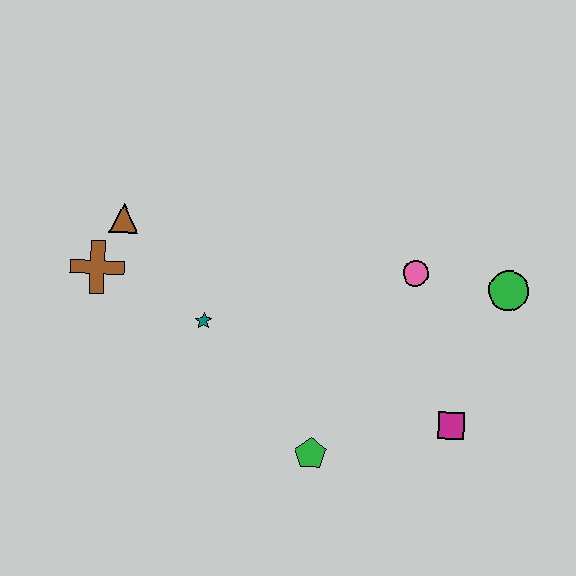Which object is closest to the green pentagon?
The magenta square is closest to the green pentagon.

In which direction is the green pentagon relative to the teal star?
The green pentagon is below the teal star.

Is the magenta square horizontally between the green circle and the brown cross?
Yes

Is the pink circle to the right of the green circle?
No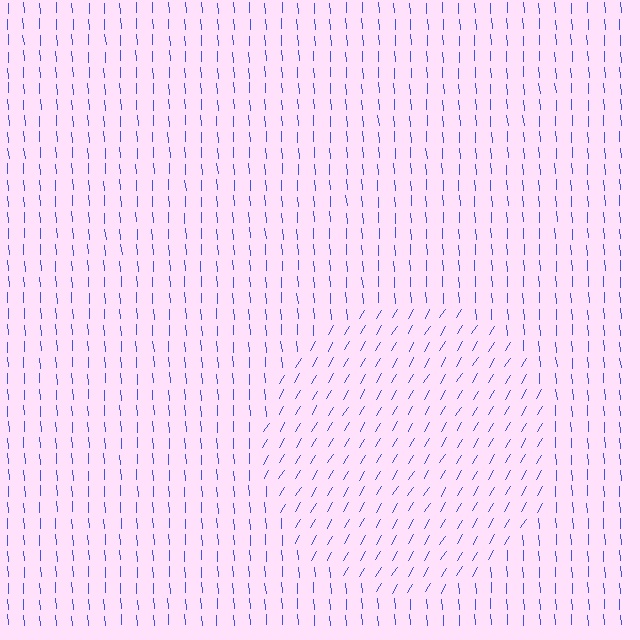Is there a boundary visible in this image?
Yes, there is a texture boundary formed by a change in line orientation.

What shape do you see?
I see a circle.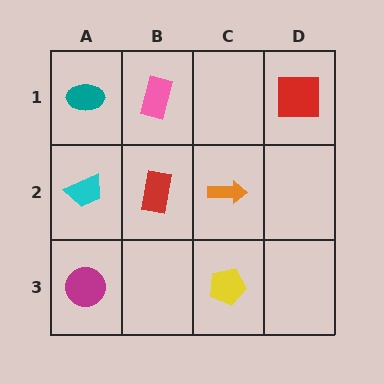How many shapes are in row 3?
2 shapes.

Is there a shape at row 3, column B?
No, that cell is empty.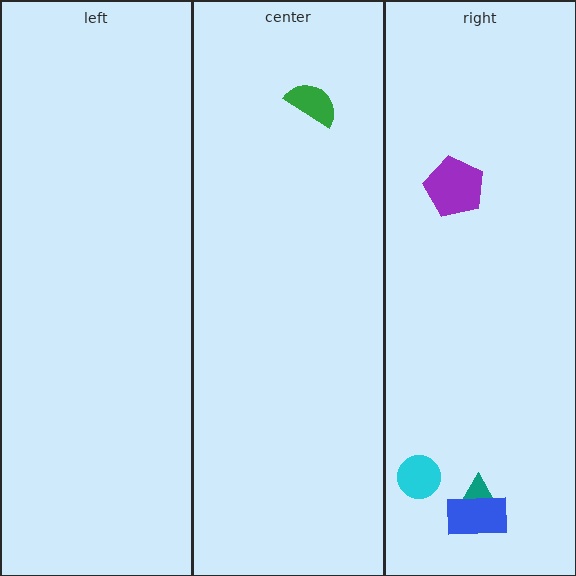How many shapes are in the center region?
1.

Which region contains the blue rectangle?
The right region.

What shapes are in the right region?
The purple pentagon, the teal triangle, the cyan circle, the blue rectangle.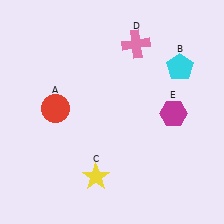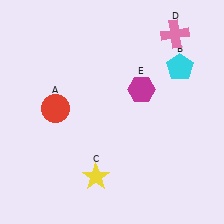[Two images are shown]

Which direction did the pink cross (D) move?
The pink cross (D) moved right.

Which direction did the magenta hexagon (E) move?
The magenta hexagon (E) moved left.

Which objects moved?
The objects that moved are: the pink cross (D), the magenta hexagon (E).